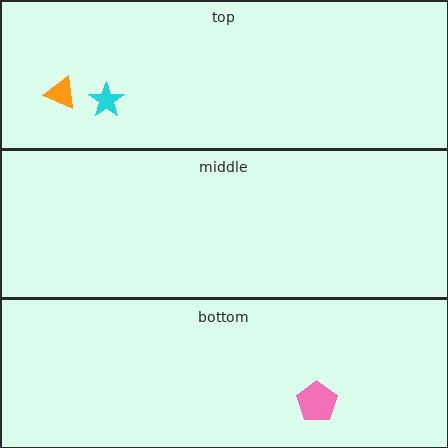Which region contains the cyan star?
The top region.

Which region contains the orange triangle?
The top region.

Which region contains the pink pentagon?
The bottom region.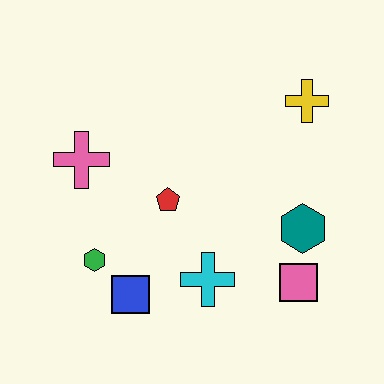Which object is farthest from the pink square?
The pink cross is farthest from the pink square.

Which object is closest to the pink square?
The teal hexagon is closest to the pink square.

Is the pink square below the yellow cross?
Yes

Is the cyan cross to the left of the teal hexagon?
Yes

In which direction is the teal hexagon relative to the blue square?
The teal hexagon is to the right of the blue square.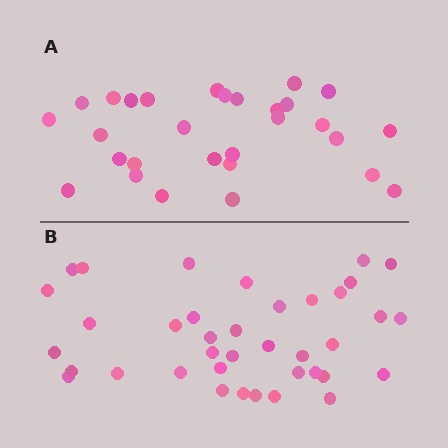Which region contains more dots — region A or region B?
Region B (the bottom region) has more dots.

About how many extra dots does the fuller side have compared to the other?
Region B has roughly 8 or so more dots than region A.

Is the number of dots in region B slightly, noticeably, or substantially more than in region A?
Region B has noticeably more, but not dramatically so. The ratio is roughly 1.3 to 1.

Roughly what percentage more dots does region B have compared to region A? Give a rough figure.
About 30% more.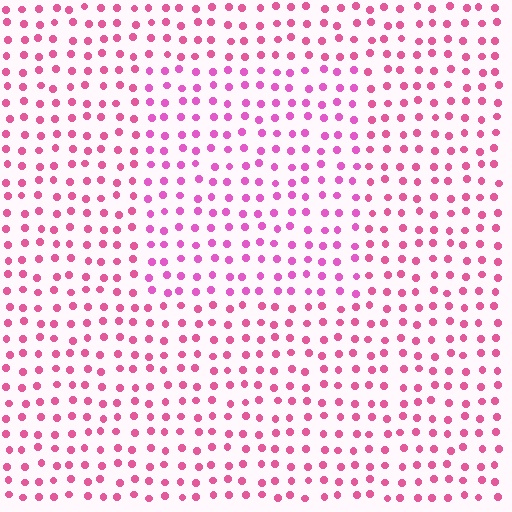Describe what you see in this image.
The image is filled with small pink elements in a uniform arrangement. A rectangle-shaped region is visible where the elements are tinted to a slightly different hue, forming a subtle color boundary.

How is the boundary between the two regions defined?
The boundary is defined purely by a slight shift in hue (about 20 degrees). Spacing, size, and orientation are identical on both sides.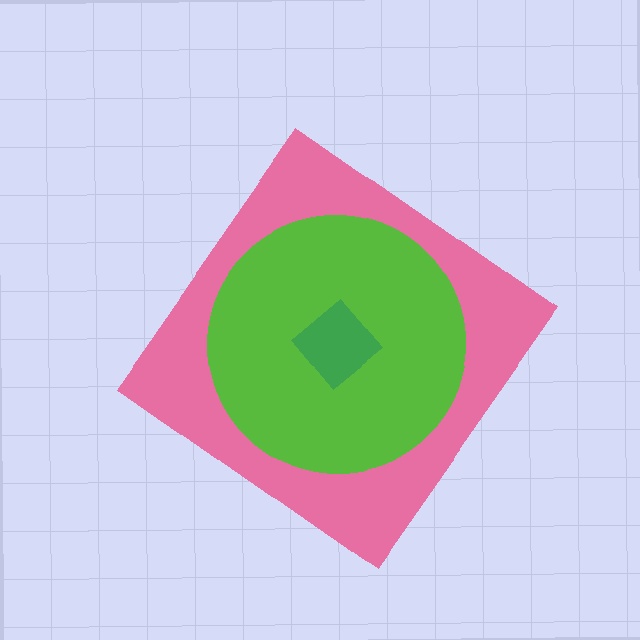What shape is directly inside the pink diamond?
The lime circle.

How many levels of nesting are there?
3.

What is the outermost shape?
The pink diamond.